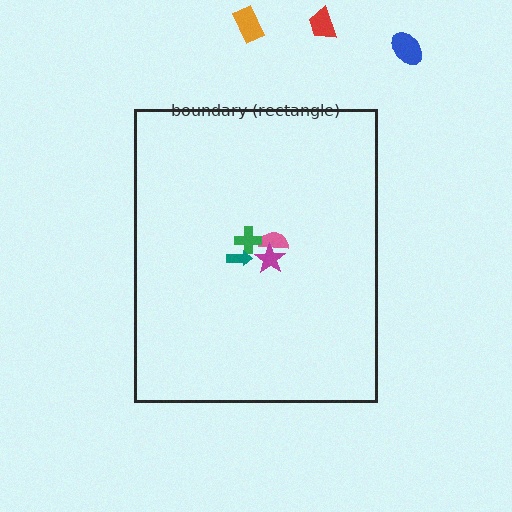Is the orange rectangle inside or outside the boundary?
Outside.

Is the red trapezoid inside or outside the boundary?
Outside.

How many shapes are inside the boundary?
4 inside, 3 outside.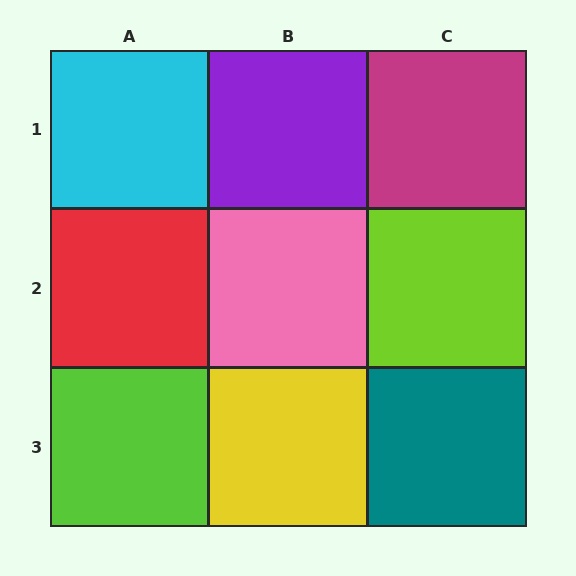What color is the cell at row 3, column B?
Yellow.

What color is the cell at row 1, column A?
Cyan.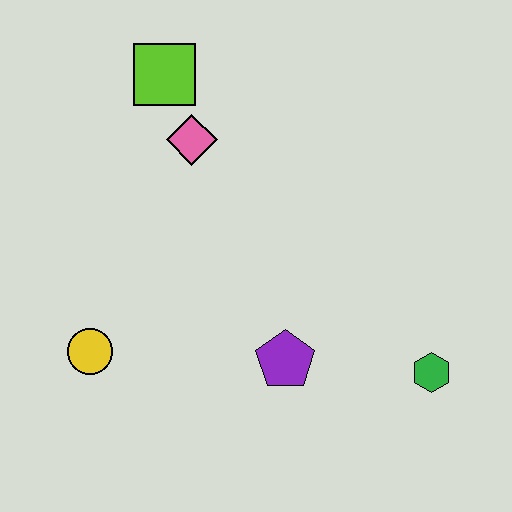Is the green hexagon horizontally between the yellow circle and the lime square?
No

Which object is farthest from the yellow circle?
The green hexagon is farthest from the yellow circle.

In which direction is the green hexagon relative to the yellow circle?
The green hexagon is to the right of the yellow circle.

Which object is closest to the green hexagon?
The purple pentagon is closest to the green hexagon.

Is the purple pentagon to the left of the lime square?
No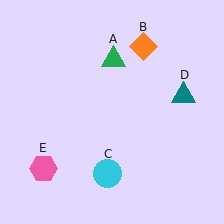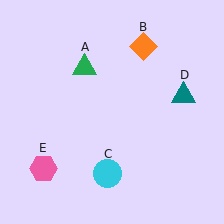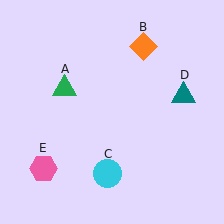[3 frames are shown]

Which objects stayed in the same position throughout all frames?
Orange diamond (object B) and cyan circle (object C) and teal triangle (object D) and pink hexagon (object E) remained stationary.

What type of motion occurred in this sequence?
The green triangle (object A) rotated counterclockwise around the center of the scene.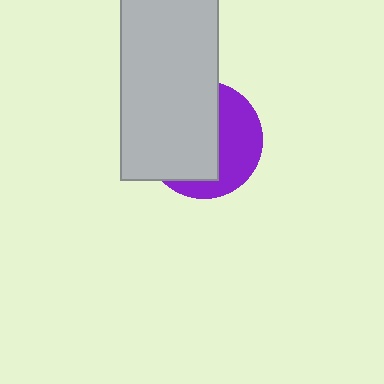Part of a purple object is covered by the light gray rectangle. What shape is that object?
It is a circle.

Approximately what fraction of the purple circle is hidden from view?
Roughly 59% of the purple circle is hidden behind the light gray rectangle.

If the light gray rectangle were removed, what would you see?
You would see the complete purple circle.